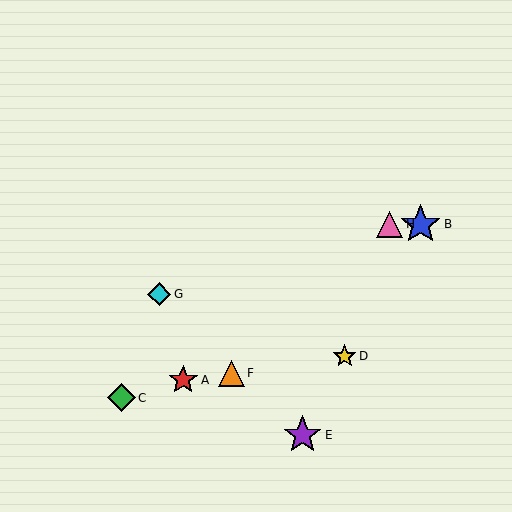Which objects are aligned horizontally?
Objects B, H are aligned horizontally.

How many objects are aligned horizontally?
2 objects (B, H) are aligned horizontally.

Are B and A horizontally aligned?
No, B is at y≈224 and A is at y≈380.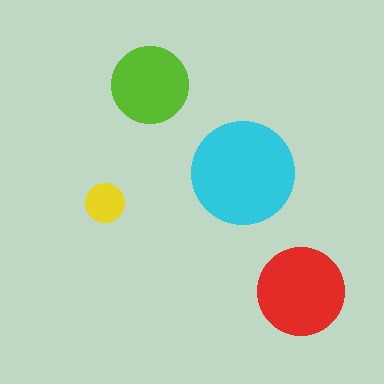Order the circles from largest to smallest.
the cyan one, the red one, the lime one, the yellow one.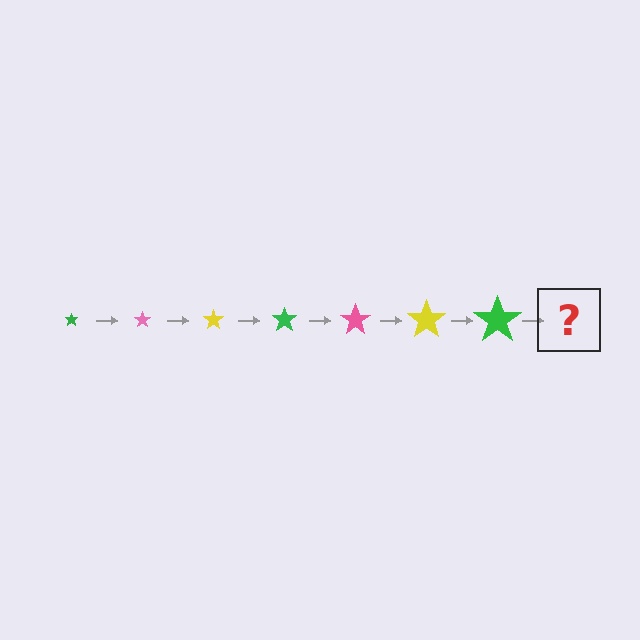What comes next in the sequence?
The next element should be a pink star, larger than the previous one.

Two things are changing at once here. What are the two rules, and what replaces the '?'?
The two rules are that the star grows larger each step and the color cycles through green, pink, and yellow. The '?' should be a pink star, larger than the previous one.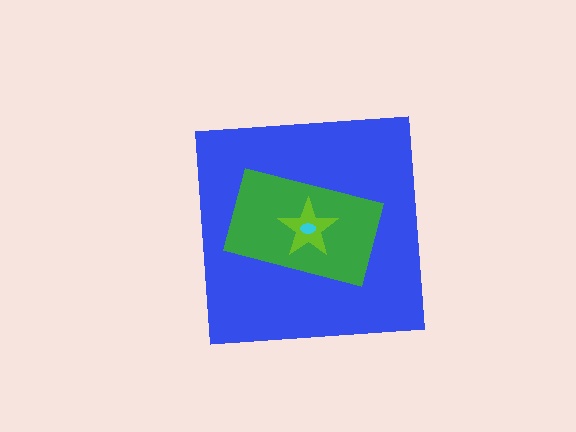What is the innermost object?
The cyan ellipse.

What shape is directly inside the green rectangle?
The lime star.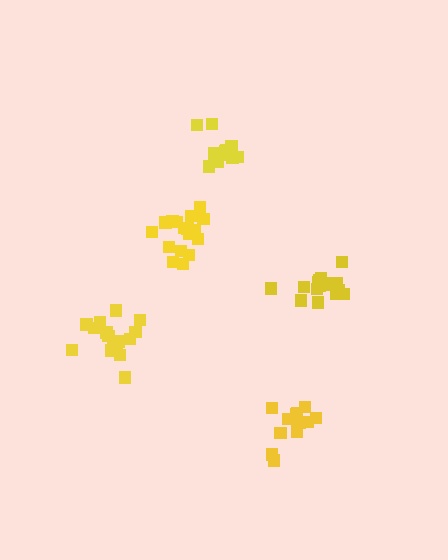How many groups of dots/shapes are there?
There are 5 groups.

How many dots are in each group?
Group 1: 16 dots, Group 2: 17 dots, Group 3: 12 dots, Group 4: 12 dots, Group 5: 16 dots (73 total).